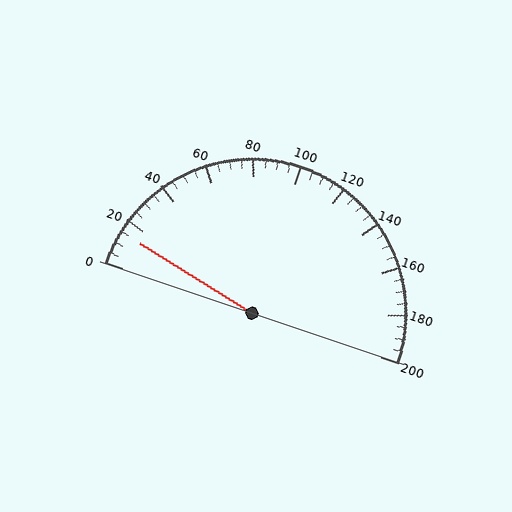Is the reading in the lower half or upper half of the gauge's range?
The reading is in the lower half of the range (0 to 200).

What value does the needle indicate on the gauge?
The needle indicates approximately 15.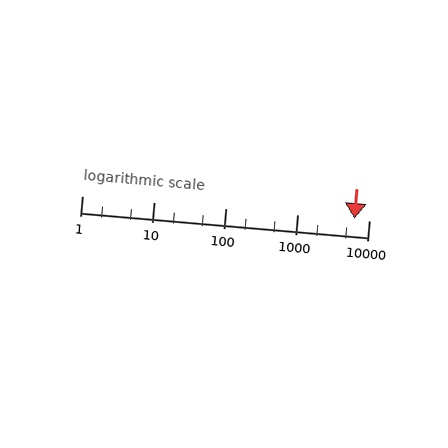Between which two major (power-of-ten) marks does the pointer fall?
The pointer is between 1000 and 10000.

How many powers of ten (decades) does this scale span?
The scale spans 4 decades, from 1 to 10000.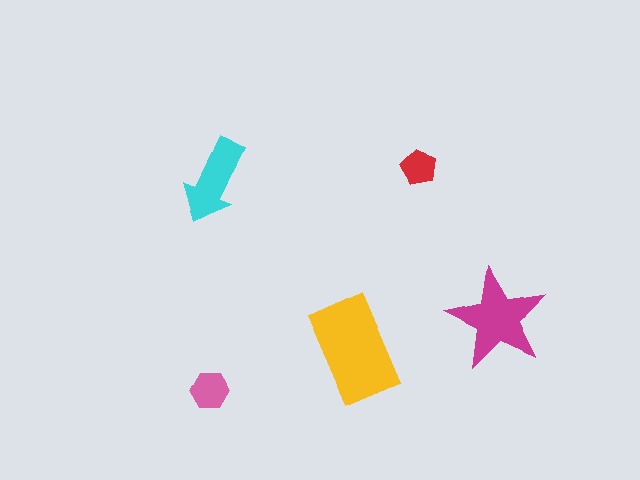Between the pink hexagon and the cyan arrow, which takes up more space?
The cyan arrow.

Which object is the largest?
The yellow rectangle.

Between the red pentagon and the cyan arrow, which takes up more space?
The cyan arrow.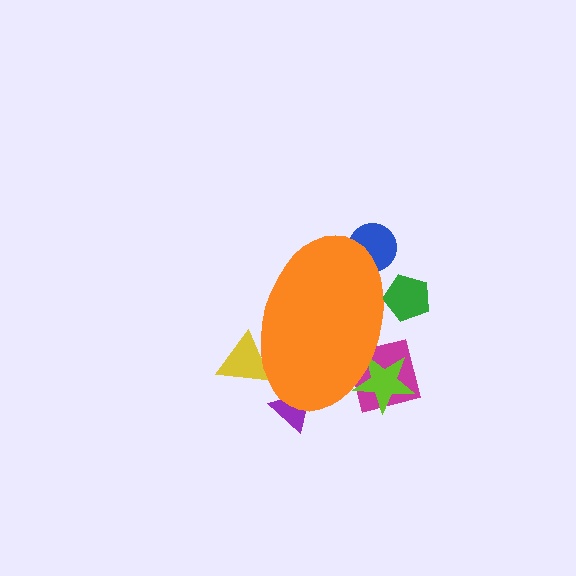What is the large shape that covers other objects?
An orange ellipse.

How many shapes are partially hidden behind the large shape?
6 shapes are partially hidden.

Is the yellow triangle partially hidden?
Yes, the yellow triangle is partially hidden behind the orange ellipse.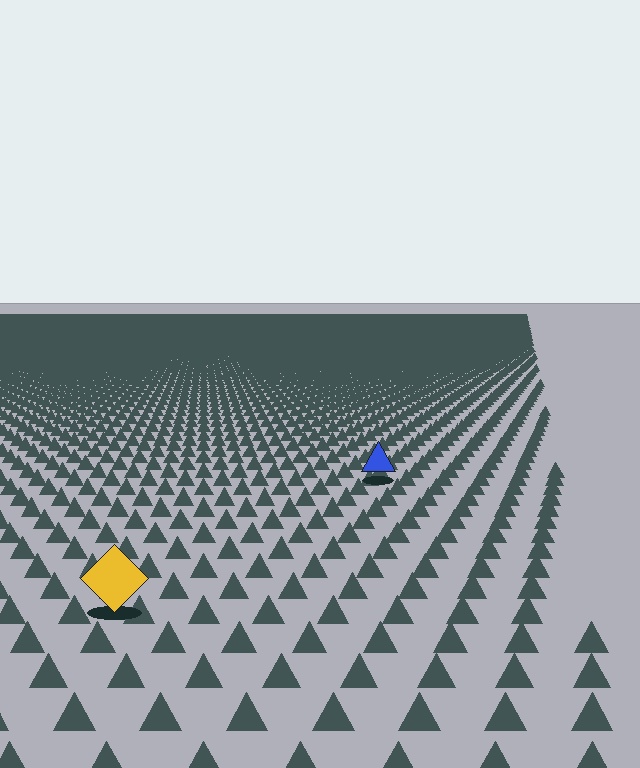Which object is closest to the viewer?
The yellow diamond is closest. The texture marks near it are larger and more spread out.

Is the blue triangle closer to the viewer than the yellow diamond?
No. The yellow diamond is closer — you can tell from the texture gradient: the ground texture is coarser near it.